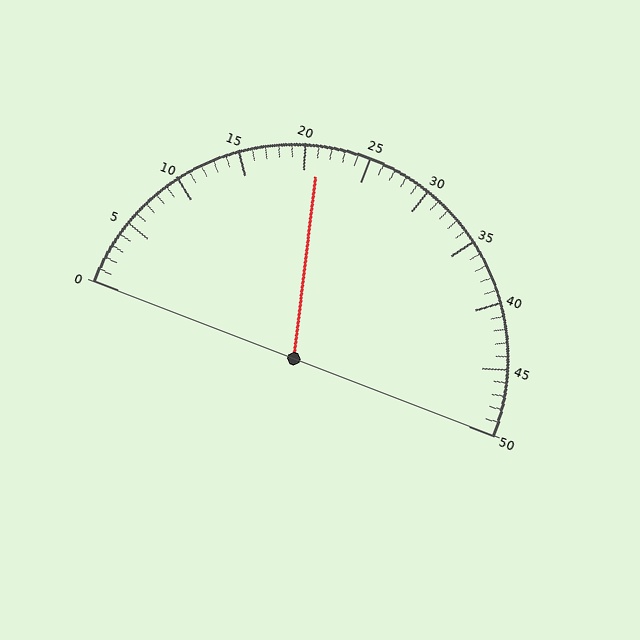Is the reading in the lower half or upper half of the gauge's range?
The reading is in the lower half of the range (0 to 50).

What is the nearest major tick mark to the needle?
The nearest major tick mark is 20.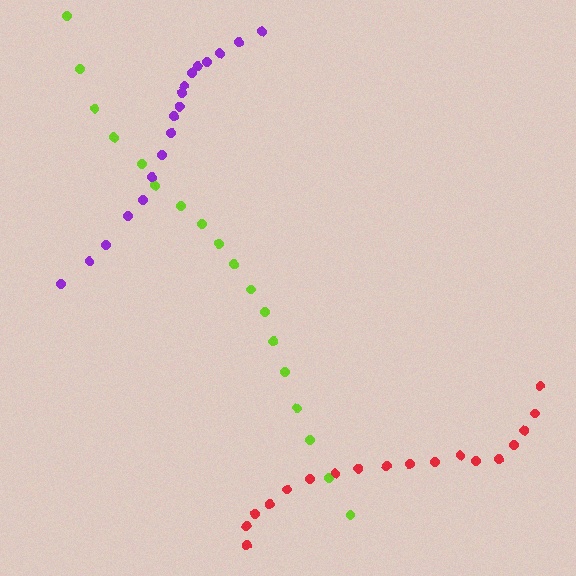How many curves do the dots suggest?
There are 3 distinct paths.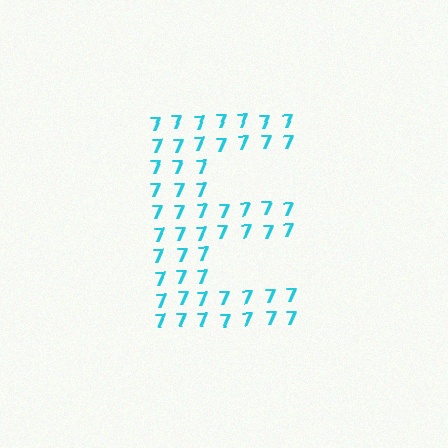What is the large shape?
The large shape is the letter E.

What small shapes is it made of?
It is made of small digit 7's.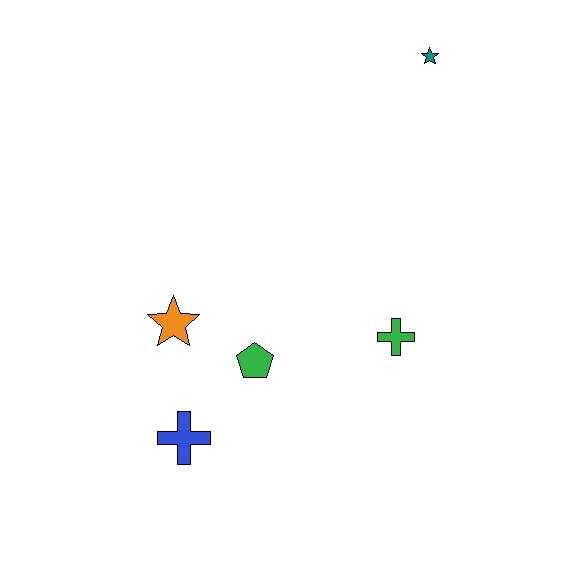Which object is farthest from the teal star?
The blue cross is farthest from the teal star.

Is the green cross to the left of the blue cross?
No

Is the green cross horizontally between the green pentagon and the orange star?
No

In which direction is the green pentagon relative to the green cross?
The green pentagon is to the left of the green cross.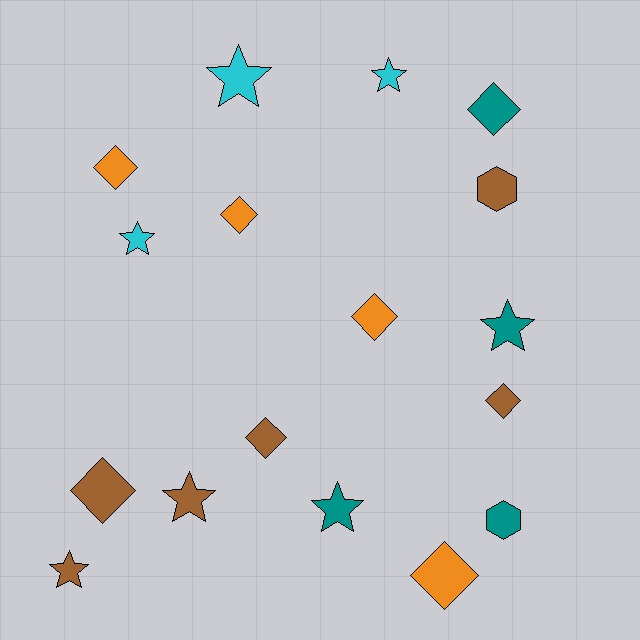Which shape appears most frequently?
Diamond, with 8 objects.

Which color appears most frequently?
Brown, with 6 objects.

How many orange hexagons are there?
There are no orange hexagons.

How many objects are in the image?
There are 17 objects.